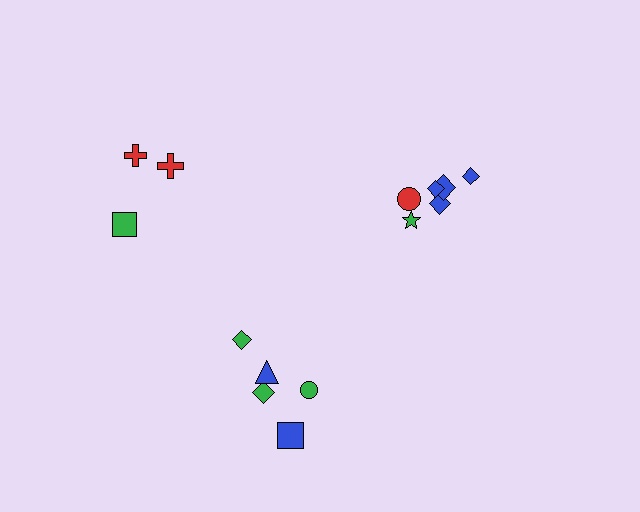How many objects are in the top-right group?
There are 6 objects.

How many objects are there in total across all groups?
There are 14 objects.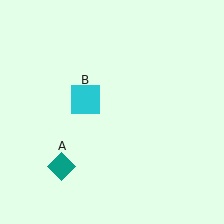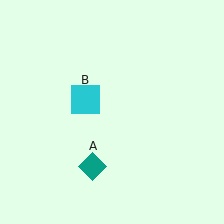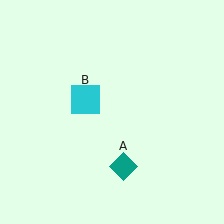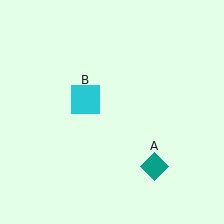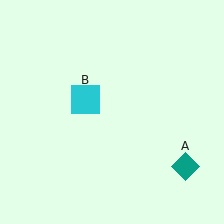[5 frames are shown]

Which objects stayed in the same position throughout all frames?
Cyan square (object B) remained stationary.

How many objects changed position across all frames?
1 object changed position: teal diamond (object A).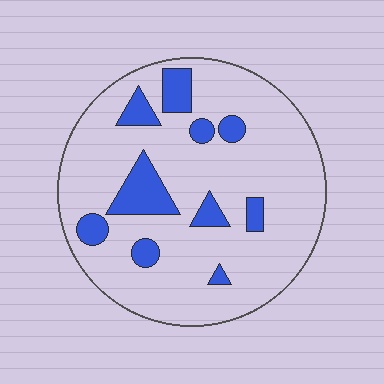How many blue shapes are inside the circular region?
10.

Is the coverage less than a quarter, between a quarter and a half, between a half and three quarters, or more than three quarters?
Less than a quarter.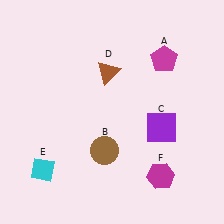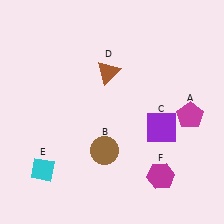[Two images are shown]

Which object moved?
The magenta pentagon (A) moved down.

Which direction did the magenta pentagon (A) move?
The magenta pentagon (A) moved down.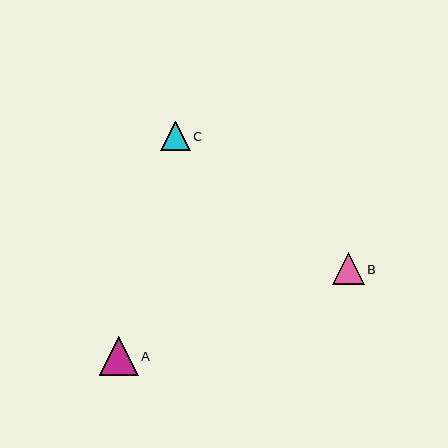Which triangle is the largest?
Triangle A is the largest with a size of approximately 39 pixels.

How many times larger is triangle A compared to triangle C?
Triangle A is approximately 1.3 times the size of triangle C.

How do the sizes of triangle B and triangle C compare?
Triangle B and triangle C are approximately the same size.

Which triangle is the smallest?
Triangle C is the smallest with a size of approximately 30 pixels.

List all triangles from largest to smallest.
From largest to smallest: A, B, C.